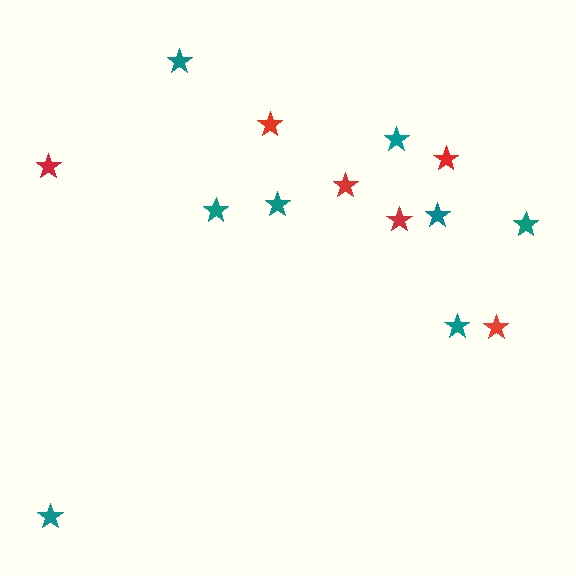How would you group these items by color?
There are 2 groups: one group of teal stars (8) and one group of red stars (6).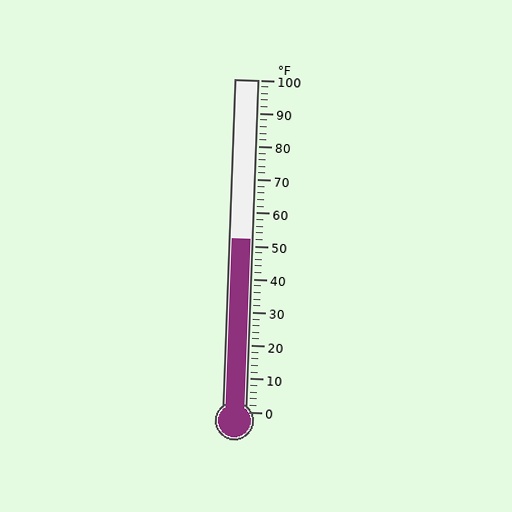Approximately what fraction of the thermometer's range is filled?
The thermometer is filled to approximately 50% of its range.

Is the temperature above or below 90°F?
The temperature is below 90°F.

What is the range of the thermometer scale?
The thermometer scale ranges from 0°F to 100°F.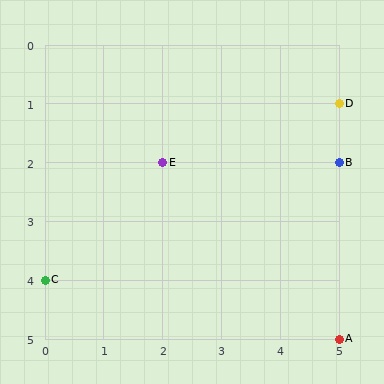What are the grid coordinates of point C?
Point C is at grid coordinates (0, 4).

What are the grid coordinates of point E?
Point E is at grid coordinates (2, 2).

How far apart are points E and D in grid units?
Points E and D are 3 columns and 1 row apart (about 3.2 grid units diagonally).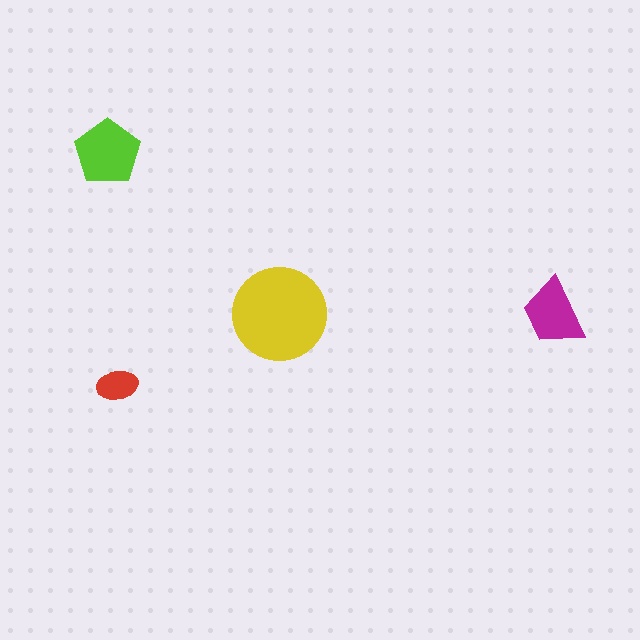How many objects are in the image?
There are 4 objects in the image.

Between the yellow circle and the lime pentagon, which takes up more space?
The yellow circle.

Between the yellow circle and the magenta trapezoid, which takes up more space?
The yellow circle.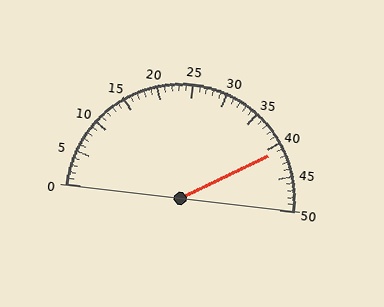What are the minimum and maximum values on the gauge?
The gauge ranges from 0 to 50.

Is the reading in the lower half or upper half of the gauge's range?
The reading is in the upper half of the range (0 to 50).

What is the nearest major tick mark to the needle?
The nearest major tick mark is 40.